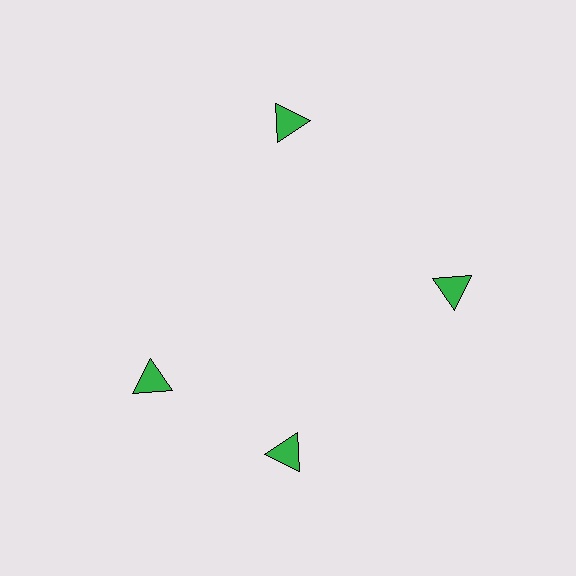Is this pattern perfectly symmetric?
No. The 4 green triangles are arranged in a ring, but one element near the 9 o'clock position is rotated out of alignment along the ring, breaking the 4-fold rotational symmetry.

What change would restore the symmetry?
The symmetry would be restored by rotating it back into even spacing with its neighbors so that all 4 triangles sit at equal angles and equal distance from the center.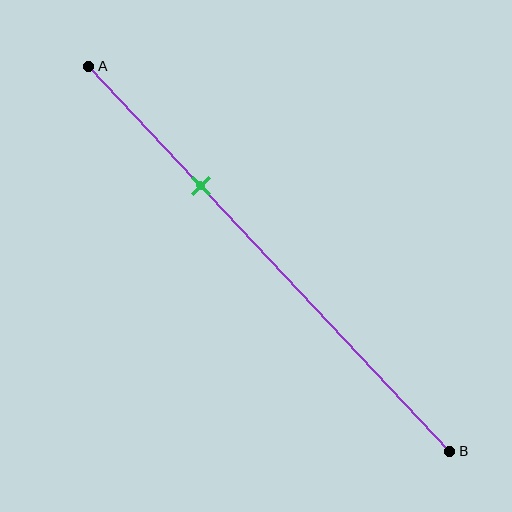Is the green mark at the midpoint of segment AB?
No, the mark is at about 30% from A, not at the 50% midpoint.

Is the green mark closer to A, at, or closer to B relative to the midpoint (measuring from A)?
The green mark is closer to point A than the midpoint of segment AB.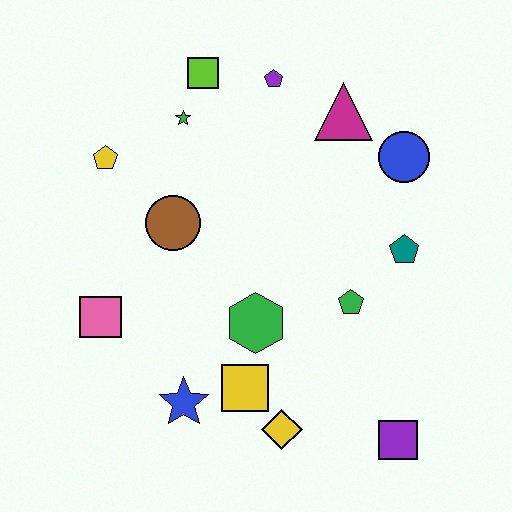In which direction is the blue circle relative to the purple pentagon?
The blue circle is to the right of the purple pentagon.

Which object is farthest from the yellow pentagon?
The purple square is farthest from the yellow pentagon.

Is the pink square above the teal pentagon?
No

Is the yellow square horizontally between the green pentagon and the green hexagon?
No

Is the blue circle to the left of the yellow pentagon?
No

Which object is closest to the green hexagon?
The yellow square is closest to the green hexagon.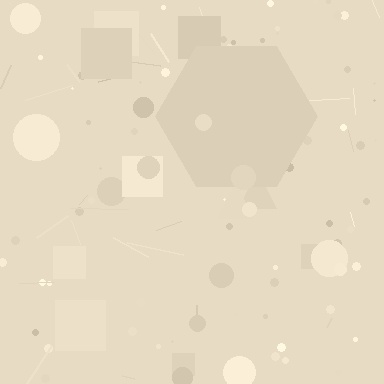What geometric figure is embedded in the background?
A hexagon is embedded in the background.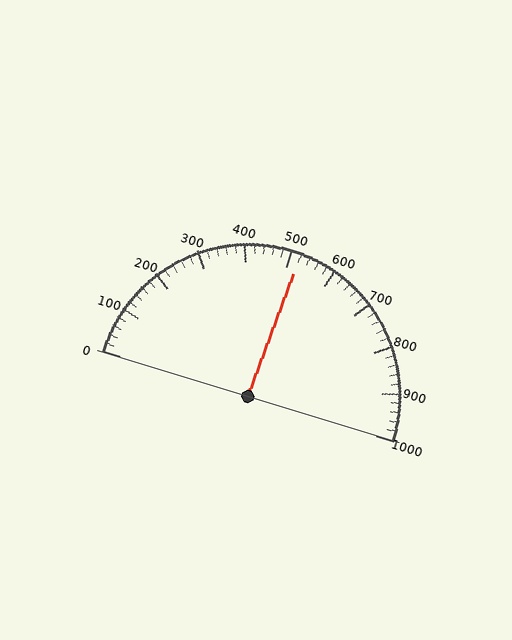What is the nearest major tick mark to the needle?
The nearest major tick mark is 500.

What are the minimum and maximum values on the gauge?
The gauge ranges from 0 to 1000.